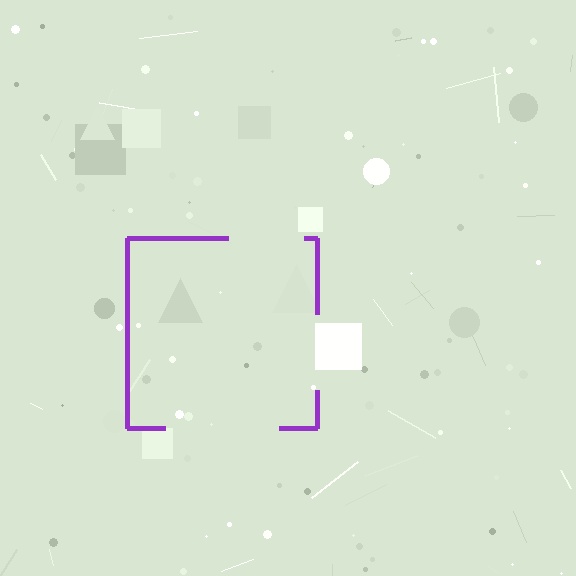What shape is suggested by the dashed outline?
The dashed outline suggests a square.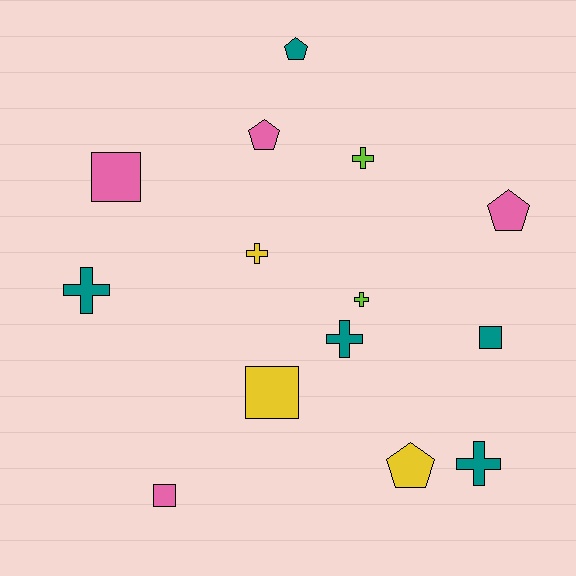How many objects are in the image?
There are 14 objects.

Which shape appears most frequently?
Cross, with 6 objects.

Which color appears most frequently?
Teal, with 5 objects.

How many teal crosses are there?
There are 3 teal crosses.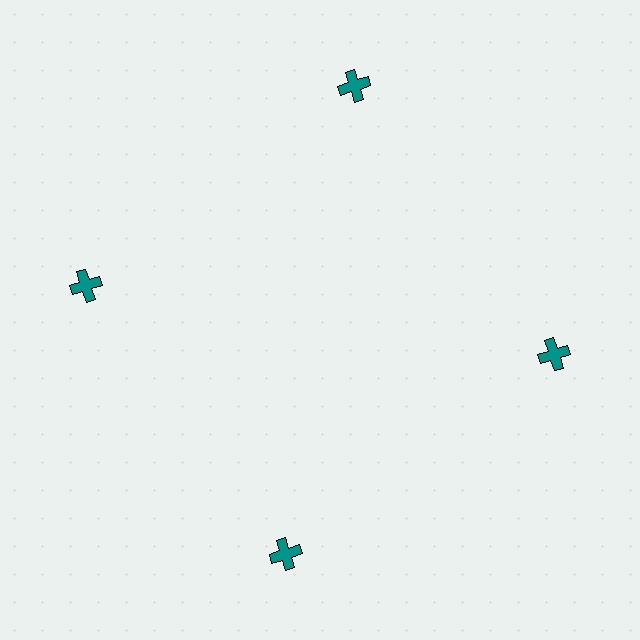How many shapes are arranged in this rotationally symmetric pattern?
There are 4 shapes, arranged in 4 groups of 1.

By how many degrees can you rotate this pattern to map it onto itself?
The pattern maps onto itself every 90 degrees of rotation.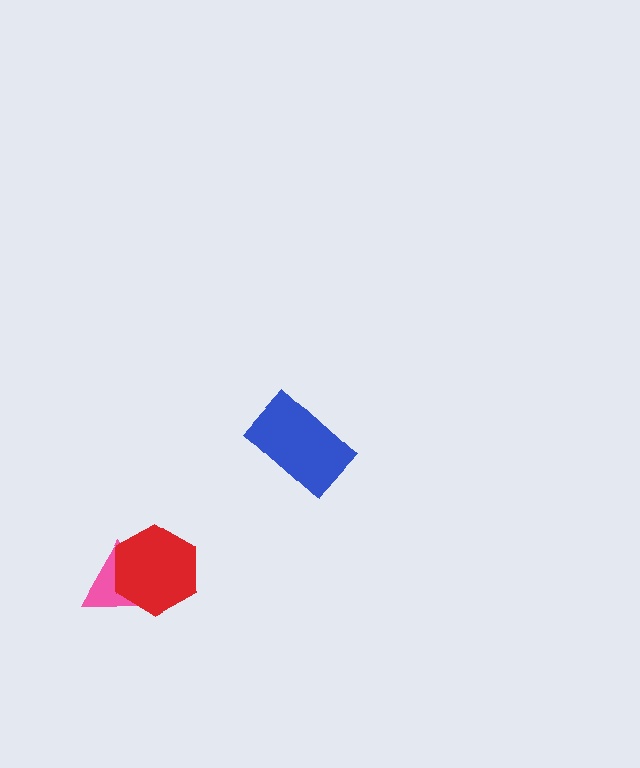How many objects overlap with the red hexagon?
1 object overlaps with the red hexagon.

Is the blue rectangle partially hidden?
No, no other shape covers it.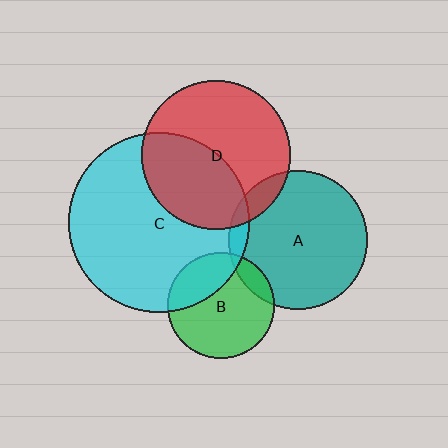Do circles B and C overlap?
Yes.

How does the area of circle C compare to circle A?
Approximately 1.7 times.